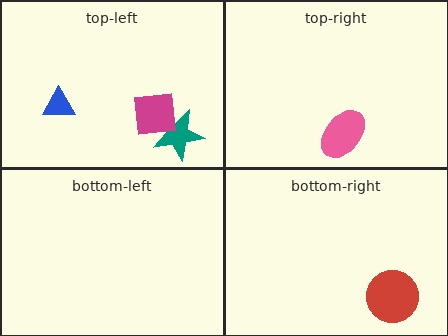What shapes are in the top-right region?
The pink ellipse.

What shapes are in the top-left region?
The teal star, the magenta square, the blue triangle.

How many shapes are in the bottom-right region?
1.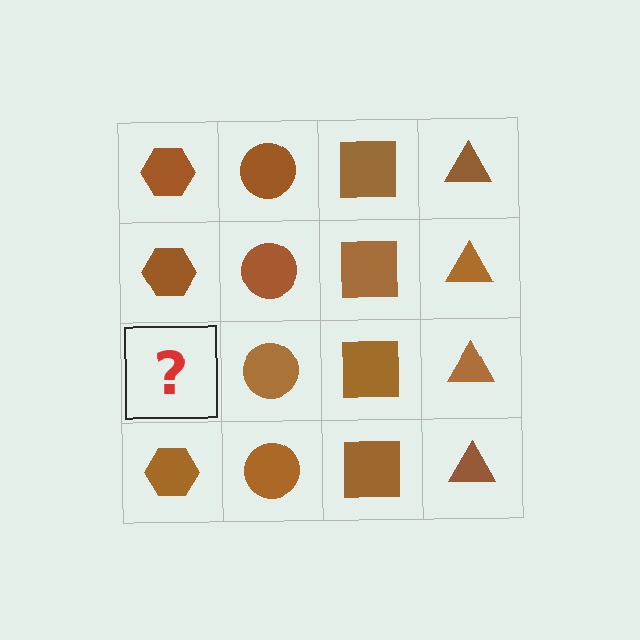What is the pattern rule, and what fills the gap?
The rule is that each column has a consistent shape. The gap should be filled with a brown hexagon.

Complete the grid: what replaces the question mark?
The question mark should be replaced with a brown hexagon.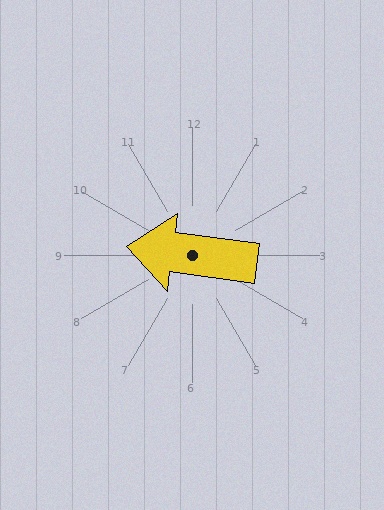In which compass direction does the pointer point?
West.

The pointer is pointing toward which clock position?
Roughly 9 o'clock.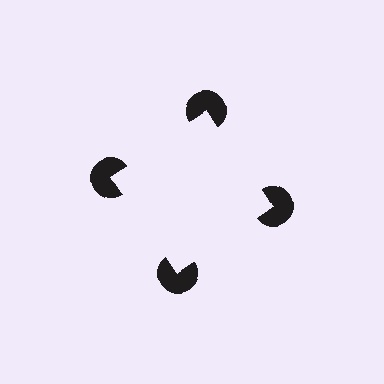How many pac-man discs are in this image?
There are 4 — one at each vertex of the illusory square.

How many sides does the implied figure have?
4 sides.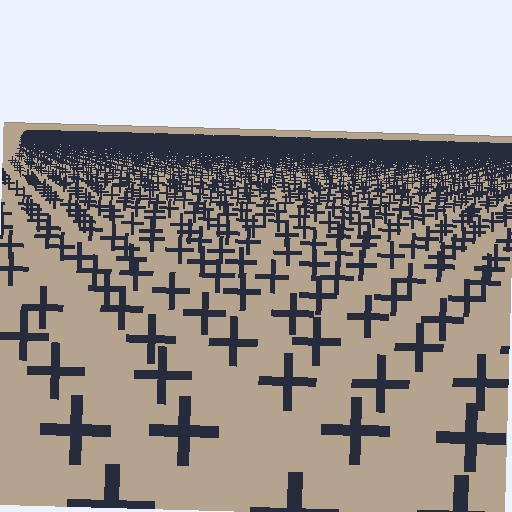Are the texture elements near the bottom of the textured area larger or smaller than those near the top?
Larger. Near the bottom, elements are closer to the viewer and appear at a bigger on-screen size.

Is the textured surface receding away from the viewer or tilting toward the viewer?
The surface is receding away from the viewer. Texture elements get smaller and denser toward the top.